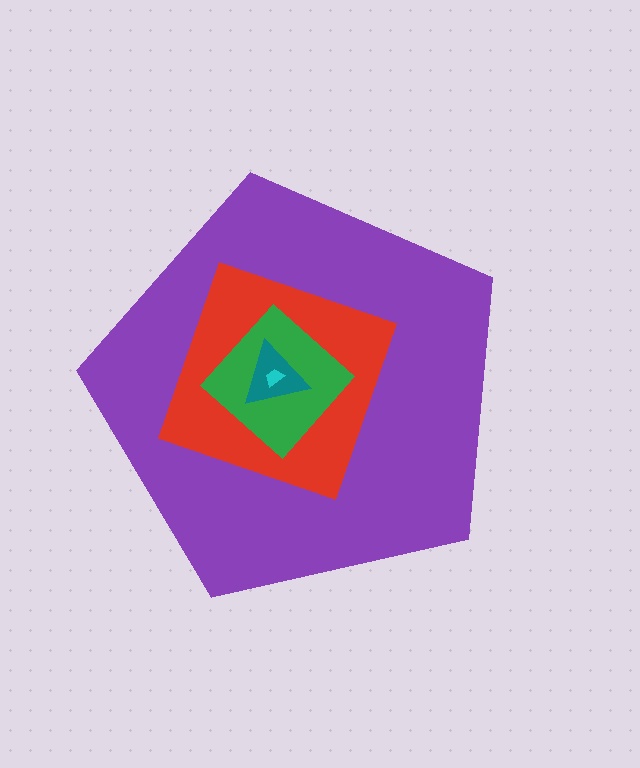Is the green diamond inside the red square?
Yes.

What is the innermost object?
The cyan trapezoid.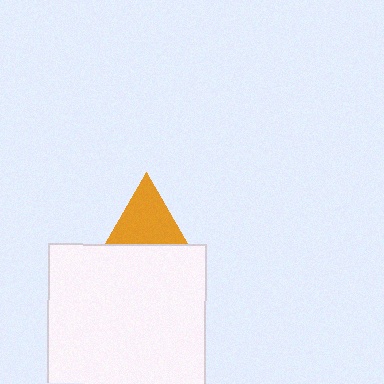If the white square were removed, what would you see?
You would see the complete orange triangle.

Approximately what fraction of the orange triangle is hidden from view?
Roughly 41% of the orange triangle is hidden behind the white square.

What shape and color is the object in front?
The object in front is a white square.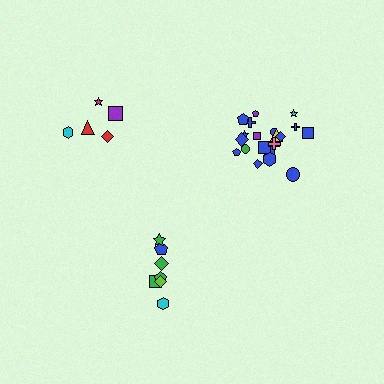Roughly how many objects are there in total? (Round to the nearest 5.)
Roughly 35 objects in total.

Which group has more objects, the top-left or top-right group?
The top-right group.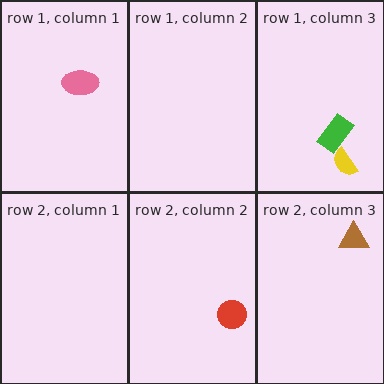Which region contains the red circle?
The row 2, column 2 region.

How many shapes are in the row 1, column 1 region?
1.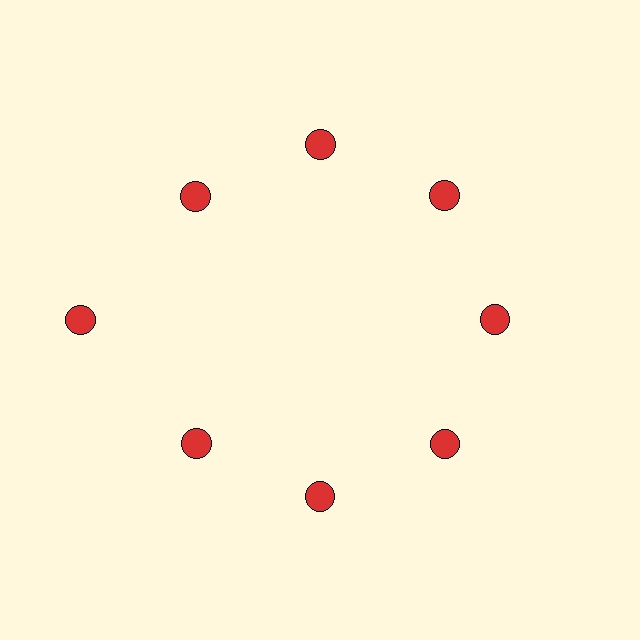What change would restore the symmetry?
The symmetry would be restored by moving it inward, back onto the ring so that all 8 circles sit at equal angles and equal distance from the center.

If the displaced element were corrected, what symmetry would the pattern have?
It would have 8-fold rotational symmetry — the pattern would map onto itself every 45 degrees.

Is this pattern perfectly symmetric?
No. The 8 red circles are arranged in a ring, but one element near the 9 o'clock position is pushed outward from the center, breaking the 8-fold rotational symmetry.